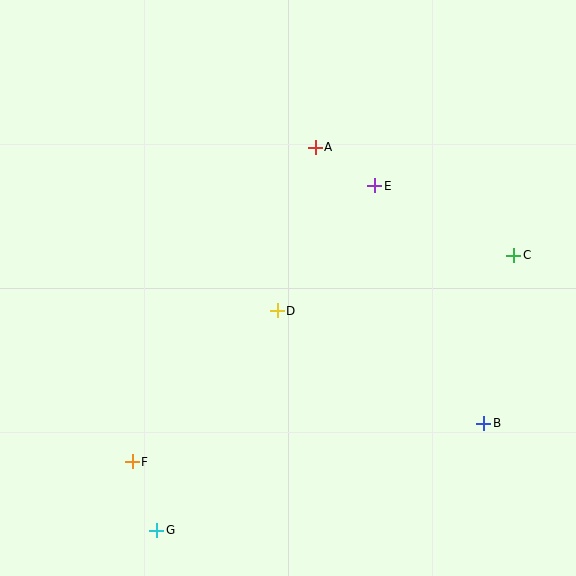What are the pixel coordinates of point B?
Point B is at (484, 423).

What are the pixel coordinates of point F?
Point F is at (132, 462).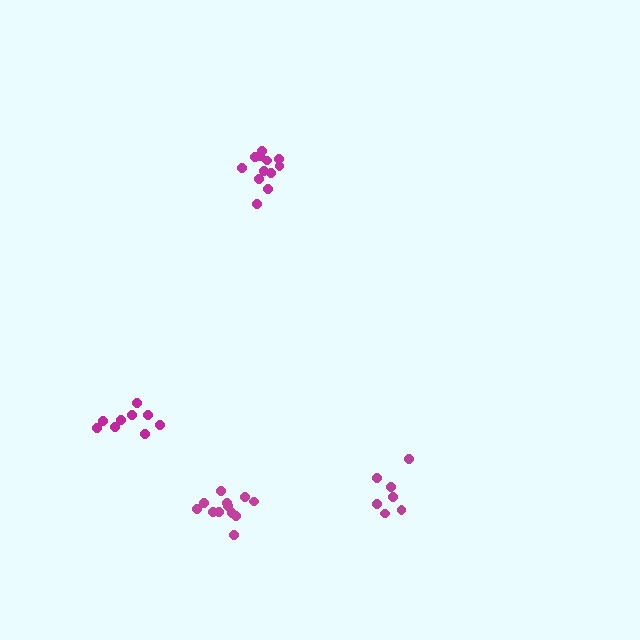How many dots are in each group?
Group 1: 12 dots, Group 2: 12 dots, Group 3: 7 dots, Group 4: 9 dots (40 total).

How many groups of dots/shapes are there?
There are 4 groups.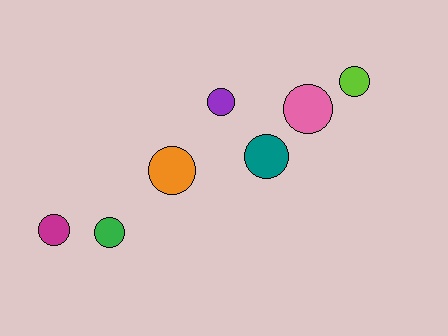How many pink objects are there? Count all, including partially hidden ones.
There is 1 pink object.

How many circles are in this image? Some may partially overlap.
There are 7 circles.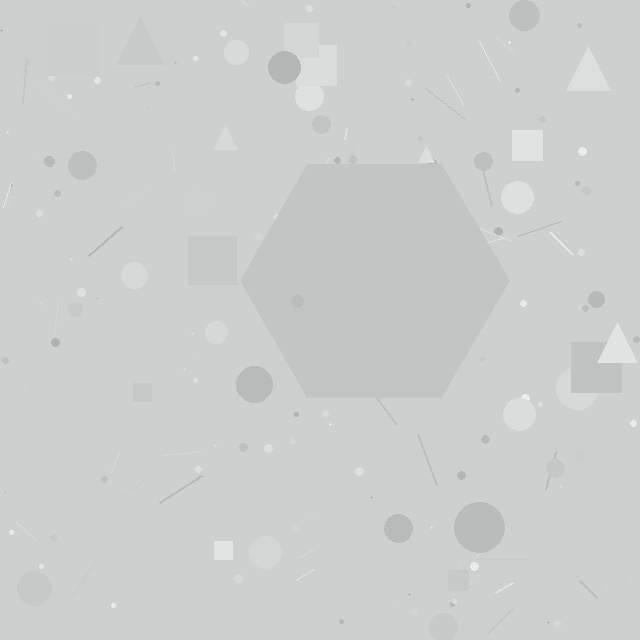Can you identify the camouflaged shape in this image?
The camouflaged shape is a hexagon.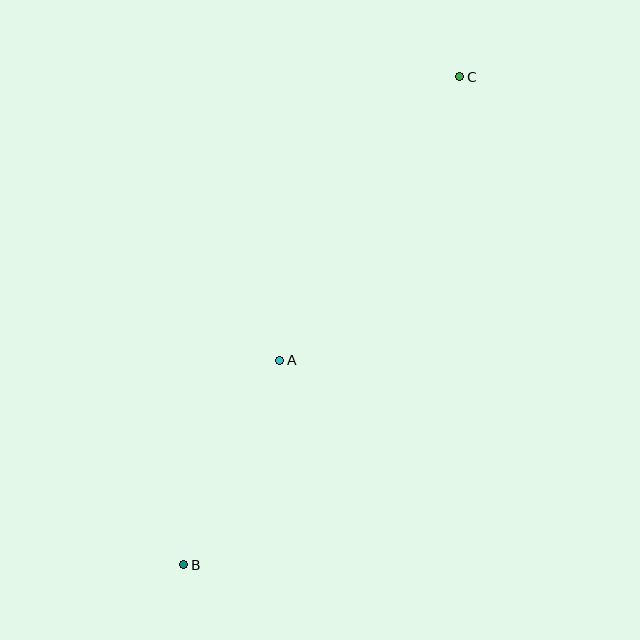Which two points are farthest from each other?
Points B and C are farthest from each other.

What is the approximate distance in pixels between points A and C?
The distance between A and C is approximately 336 pixels.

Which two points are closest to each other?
Points A and B are closest to each other.